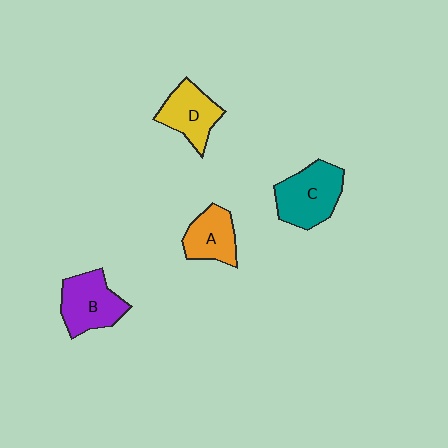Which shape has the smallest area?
Shape A (orange).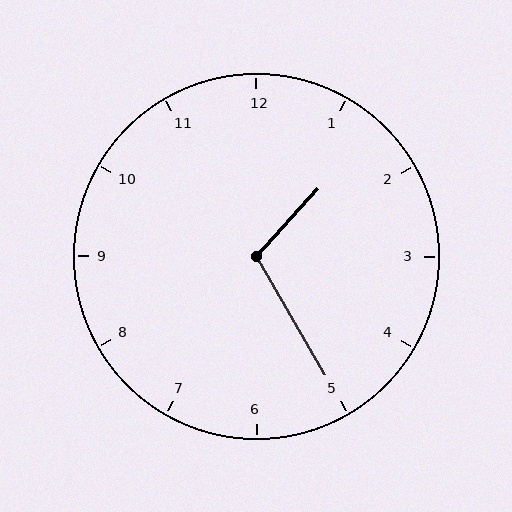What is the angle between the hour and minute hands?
Approximately 108 degrees.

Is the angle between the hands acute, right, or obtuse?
It is obtuse.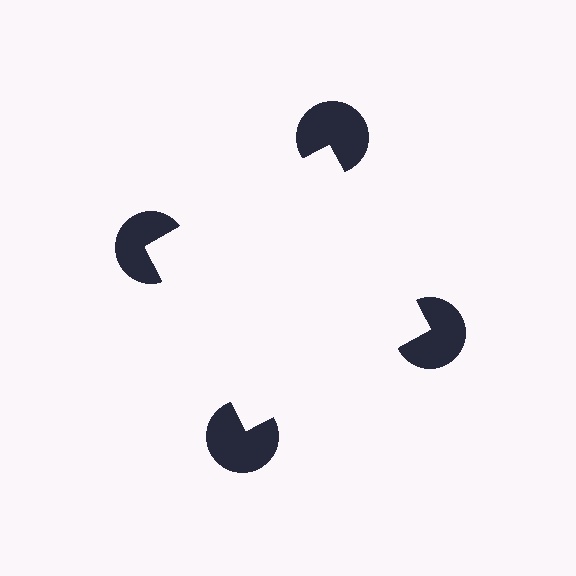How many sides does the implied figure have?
4 sides.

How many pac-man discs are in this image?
There are 4 — one at each vertex of the illusory square.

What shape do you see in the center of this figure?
An illusory square — its edges are inferred from the aligned wedge cuts in the pac-man discs, not physically drawn.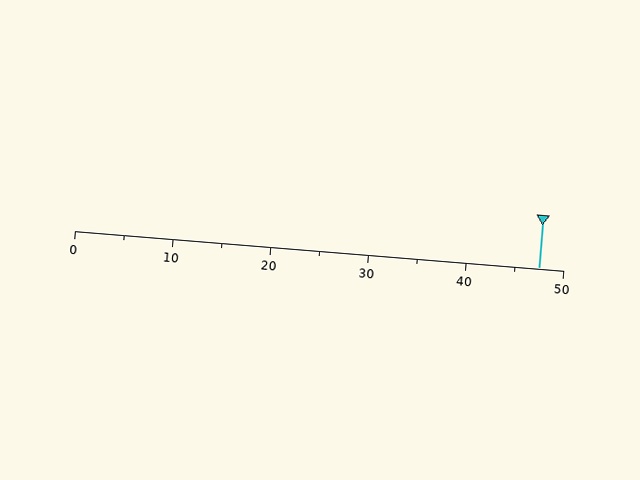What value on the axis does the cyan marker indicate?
The marker indicates approximately 47.5.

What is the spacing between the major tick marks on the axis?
The major ticks are spaced 10 apart.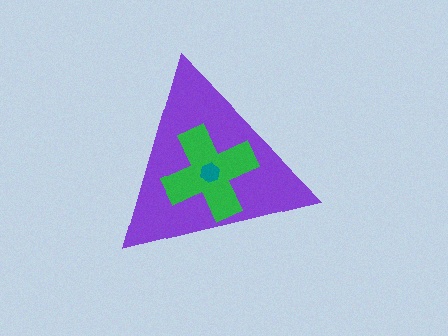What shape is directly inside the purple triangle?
The green cross.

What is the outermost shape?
The purple triangle.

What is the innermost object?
The teal hexagon.